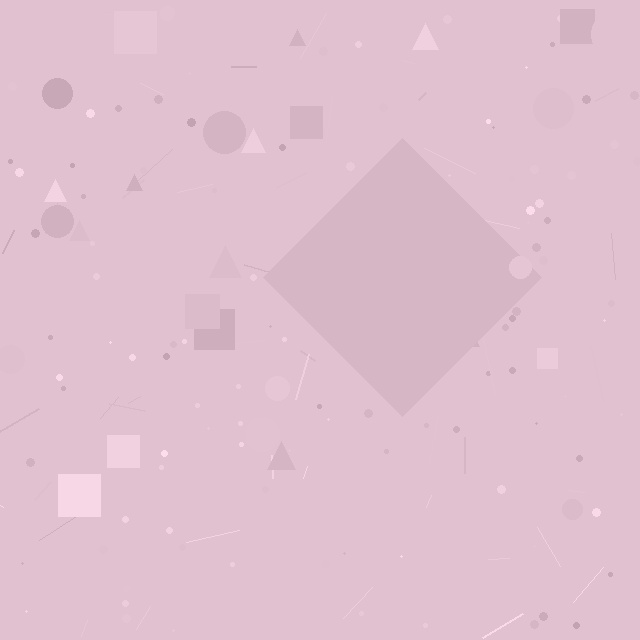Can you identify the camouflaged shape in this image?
The camouflaged shape is a diamond.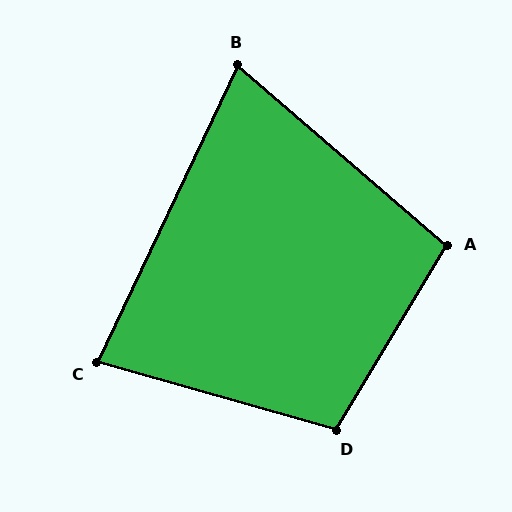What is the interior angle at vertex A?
Approximately 100 degrees (obtuse).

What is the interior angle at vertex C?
Approximately 80 degrees (acute).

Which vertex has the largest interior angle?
D, at approximately 105 degrees.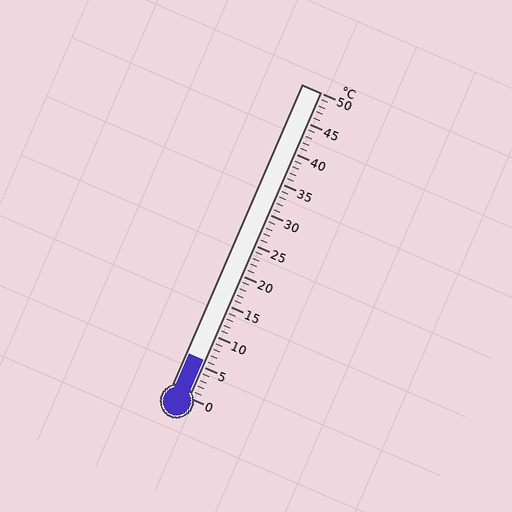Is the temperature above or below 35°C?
The temperature is below 35°C.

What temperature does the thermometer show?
The thermometer shows approximately 6°C.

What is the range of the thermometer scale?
The thermometer scale ranges from 0°C to 50°C.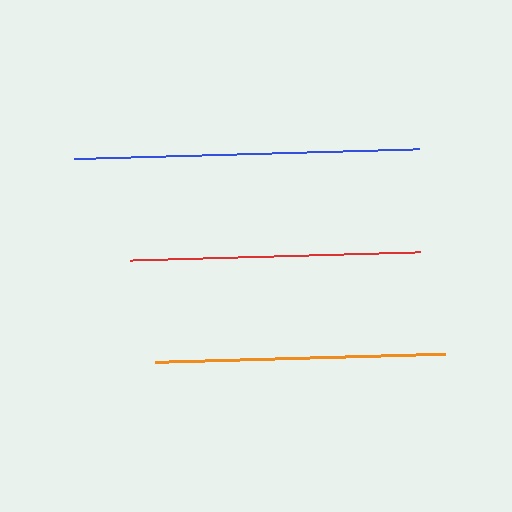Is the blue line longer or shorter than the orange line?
The blue line is longer than the orange line.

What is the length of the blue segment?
The blue segment is approximately 344 pixels long.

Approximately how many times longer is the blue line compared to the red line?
The blue line is approximately 1.2 times the length of the red line.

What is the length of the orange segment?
The orange segment is approximately 290 pixels long.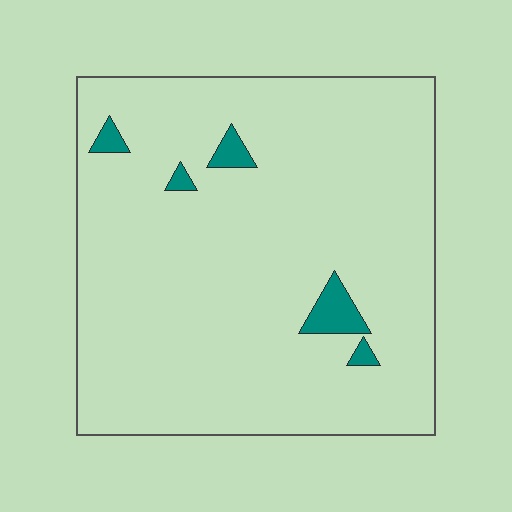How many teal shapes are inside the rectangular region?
5.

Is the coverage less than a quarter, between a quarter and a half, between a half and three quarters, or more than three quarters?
Less than a quarter.